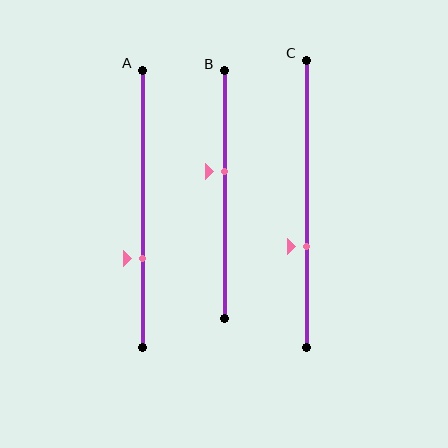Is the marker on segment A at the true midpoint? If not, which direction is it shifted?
No, the marker on segment A is shifted downward by about 18% of the segment length.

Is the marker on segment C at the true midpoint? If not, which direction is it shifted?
No, the marker on segment C is shifted downward by about 15% of the segment length.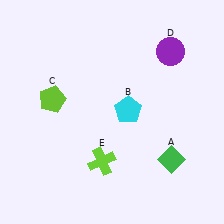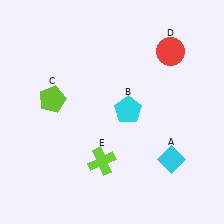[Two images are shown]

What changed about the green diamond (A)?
In Image 1, A is green. In Image 2, it changed to cyan.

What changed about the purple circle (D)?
In Image 1, D is purple. In Image 2, it changed to red.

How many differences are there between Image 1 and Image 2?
There are 2 differences between the two images.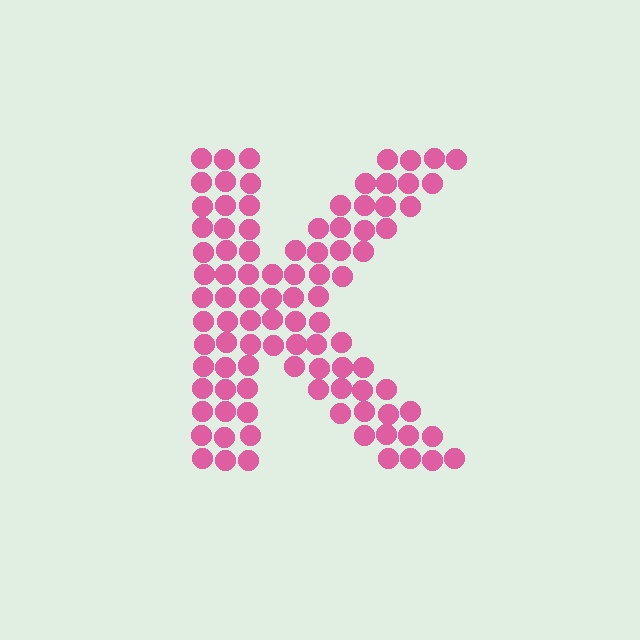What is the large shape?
The large shape is the letter K.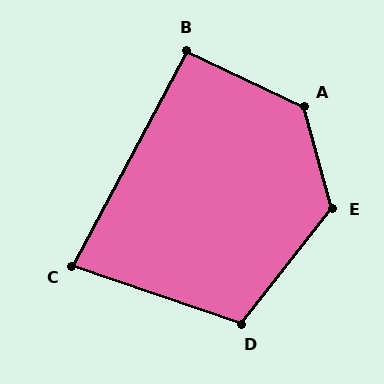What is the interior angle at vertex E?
Approximately 127 degrees (obtuse).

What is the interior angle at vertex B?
Approximately 93 degrees (approximately right).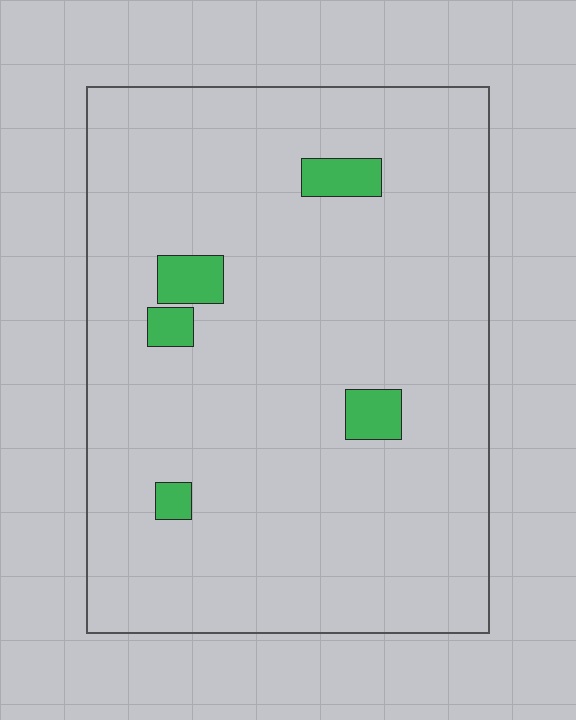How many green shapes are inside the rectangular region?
5.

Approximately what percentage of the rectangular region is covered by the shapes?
Approximately 5%.